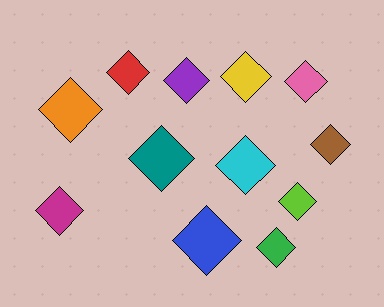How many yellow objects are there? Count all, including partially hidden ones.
There is 1 yellow object.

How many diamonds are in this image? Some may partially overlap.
There are 12 diamonds.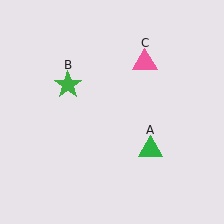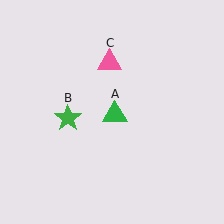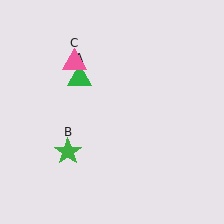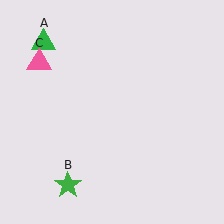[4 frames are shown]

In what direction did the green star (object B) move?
The green star (object B) moved down.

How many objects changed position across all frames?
3 objects changed position: green triangle (object A), green star (object B), pink triangle (object C).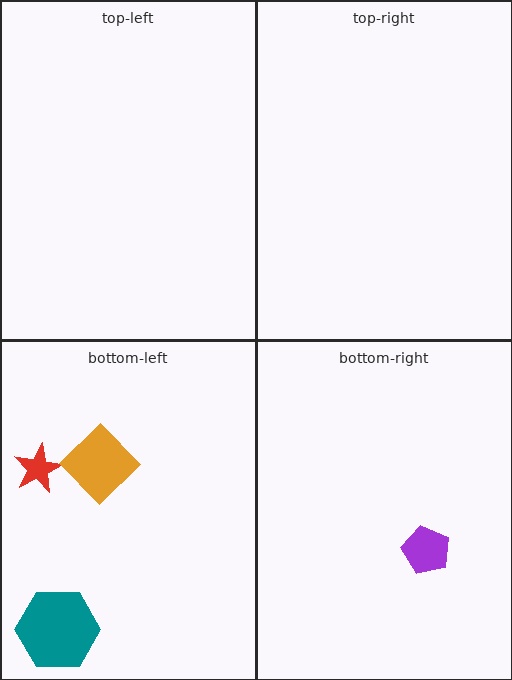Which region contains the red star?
The bottom-left region.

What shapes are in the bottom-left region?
The teal hexagon, the red star, the orange diamond.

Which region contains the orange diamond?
The bottom-left region.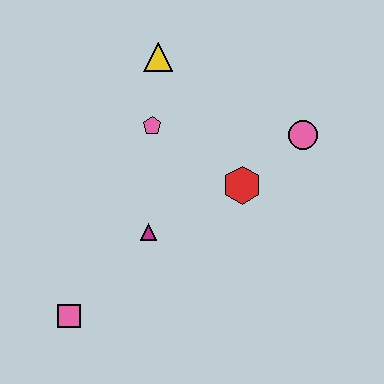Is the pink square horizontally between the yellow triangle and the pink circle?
No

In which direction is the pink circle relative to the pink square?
The pink circle is to the right of the pink square.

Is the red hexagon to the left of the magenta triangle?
No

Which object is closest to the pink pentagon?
The yellow triangle is closest to the pink pentagon.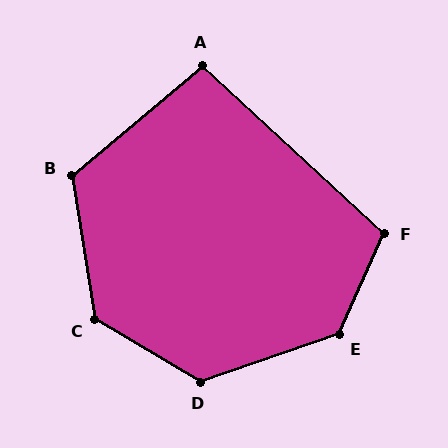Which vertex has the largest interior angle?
E, at approximately 132 degrees.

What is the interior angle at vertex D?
Approximately 130 degrees (obtuse).